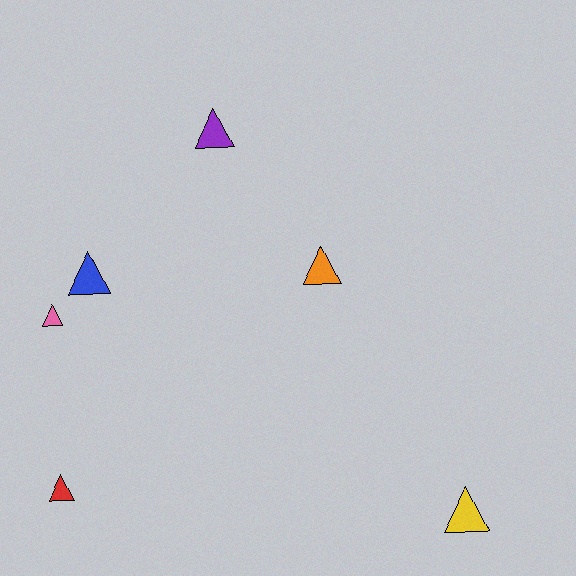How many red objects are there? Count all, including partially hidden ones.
There is 1 red object.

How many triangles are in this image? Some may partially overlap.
There are 6 triangles.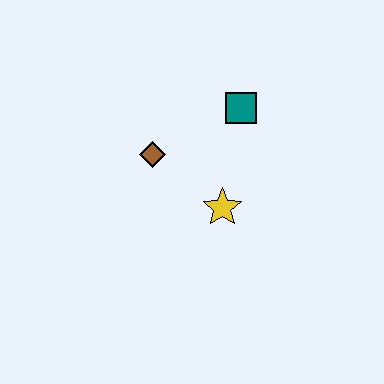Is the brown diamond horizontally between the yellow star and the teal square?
No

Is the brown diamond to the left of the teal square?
Yes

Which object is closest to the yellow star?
The brown diamond is closest to the yellow star.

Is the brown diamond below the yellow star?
No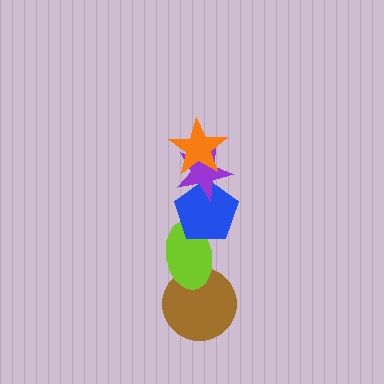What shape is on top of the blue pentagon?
The purple star is on top of the blue pentagon.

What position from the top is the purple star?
The purple star is 2nd from the top.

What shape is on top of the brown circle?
The lime ellipse is on top of the brown circle.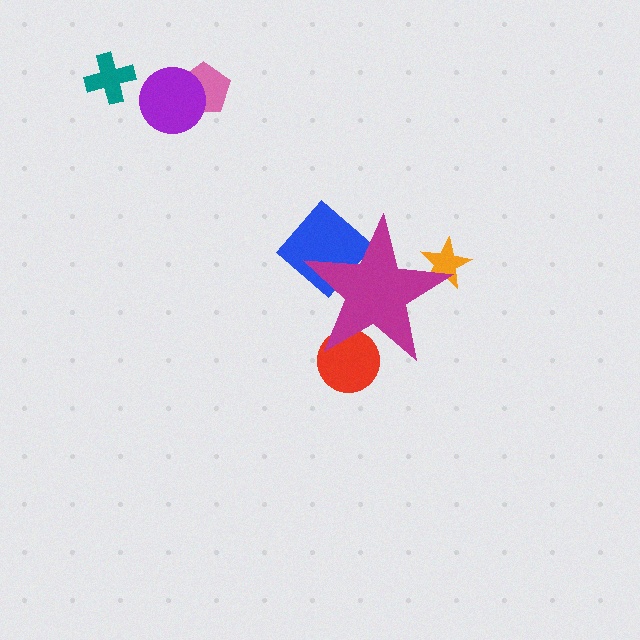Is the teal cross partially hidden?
No, the teal cross is fully visible.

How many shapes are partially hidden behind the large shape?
3 shapes are partially hidden.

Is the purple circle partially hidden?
No, the purple circle is fully visible.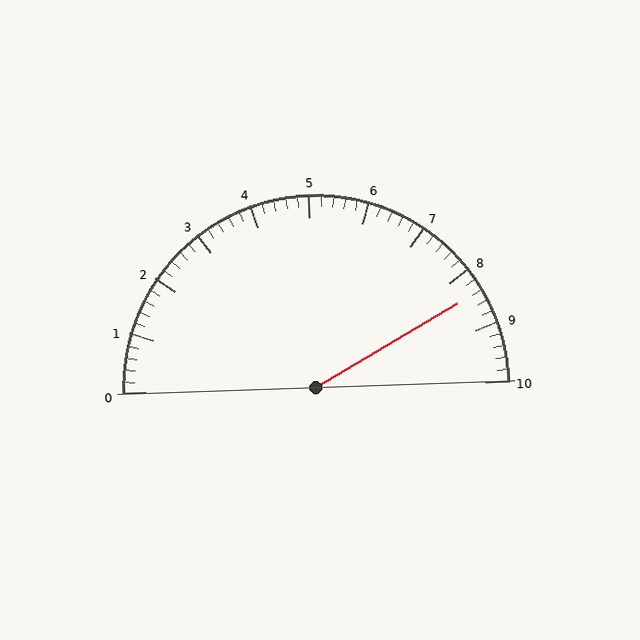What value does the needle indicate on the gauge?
The needle indicates approximately 8.4.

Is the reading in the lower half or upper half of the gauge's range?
The reading is in the upper half of the range (0 to 10).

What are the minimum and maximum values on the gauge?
The gauge ranges from 0 to 10.